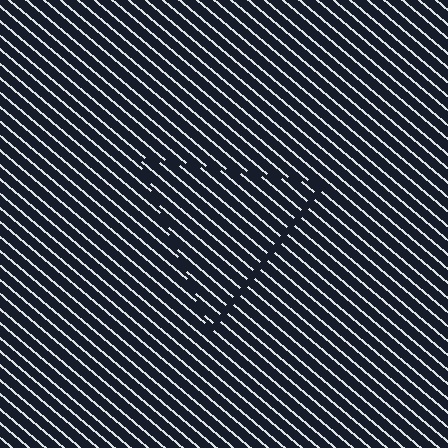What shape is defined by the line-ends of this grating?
An illusory triangle. The interior of the shape contains the same grating, shifted by half a period — the contour is defined by the phase discontinuity where line-ends from the inner and outer gratings abut.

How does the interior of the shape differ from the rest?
The interior of the shape contains the same grating, shifted by half a period — the contour is defined by the phase discontinuity where line-ends from the inner and outer gratings abut.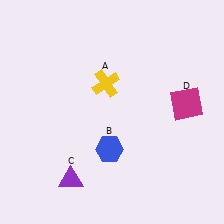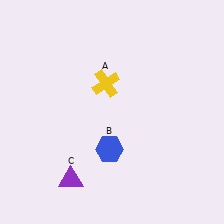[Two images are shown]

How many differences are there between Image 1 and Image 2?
There is 1 difference between the two images.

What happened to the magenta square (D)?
The magenta square (D) was removed in Image 2. It was in the top-right area of Image 1.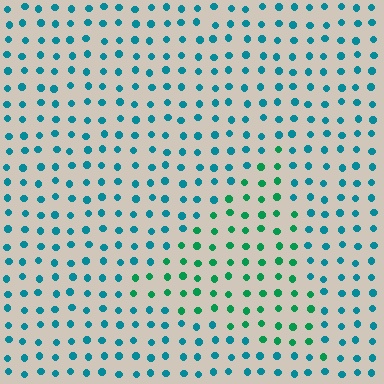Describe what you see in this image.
The image is filled with small teal elements in a uniform arrangement. A triangle-shaped region is visible where the elements are tinted to a slightly different hue, forming a subtle color boundary.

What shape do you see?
I see a triangle.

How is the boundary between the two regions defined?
The boundary is defined purely by a slight shift in hue (about 37 degrees). Spacing, size, and orientation are identical on both sides.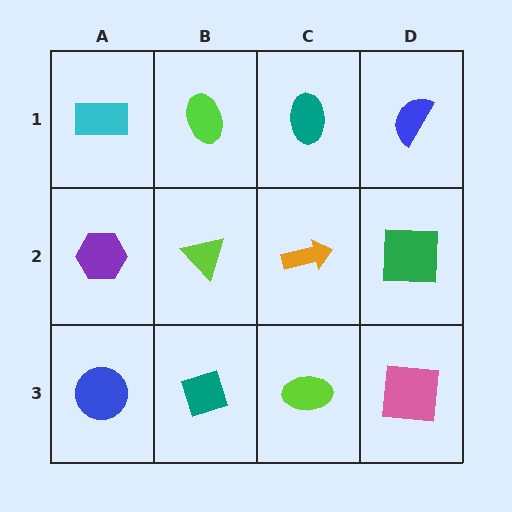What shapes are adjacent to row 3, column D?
A green square (row 2, column D), a lime ellipse (row 3, column C).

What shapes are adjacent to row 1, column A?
A purple hexagon (row 2, column A), a lime ellipse (row 1, column B).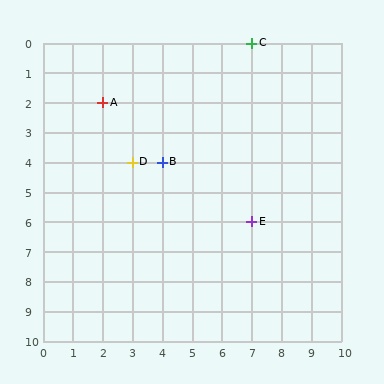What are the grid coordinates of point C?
Point C is at grid coordinates (7, 0).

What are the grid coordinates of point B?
Point B is at grid coordinates (4, 4).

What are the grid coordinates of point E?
Point E is at grid coordinates (7, 6).